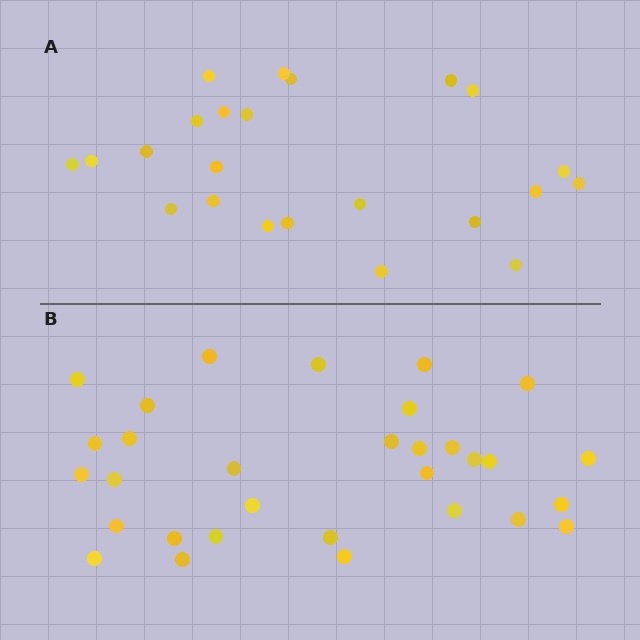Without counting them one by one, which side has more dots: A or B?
Region B (the bottom region) has more dots.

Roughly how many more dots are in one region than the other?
Region B has roughly 8 or so more dots than region A.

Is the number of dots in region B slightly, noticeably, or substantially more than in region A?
Region B has noticeably more, but not dramatically so. The ratio is roughly 1.3 to 1.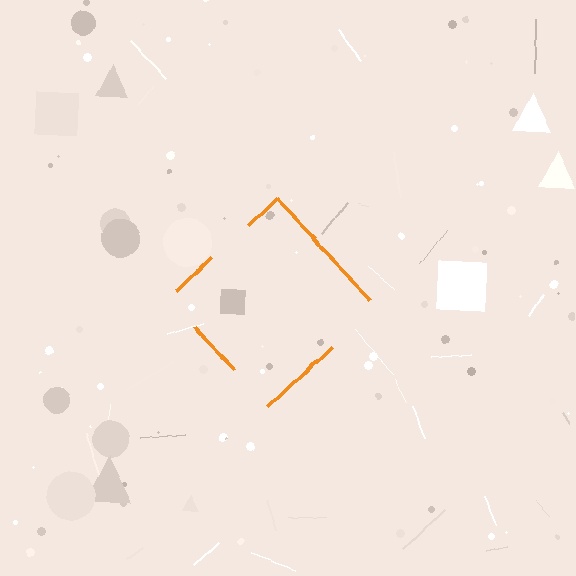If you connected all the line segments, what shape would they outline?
They would outline a diamond.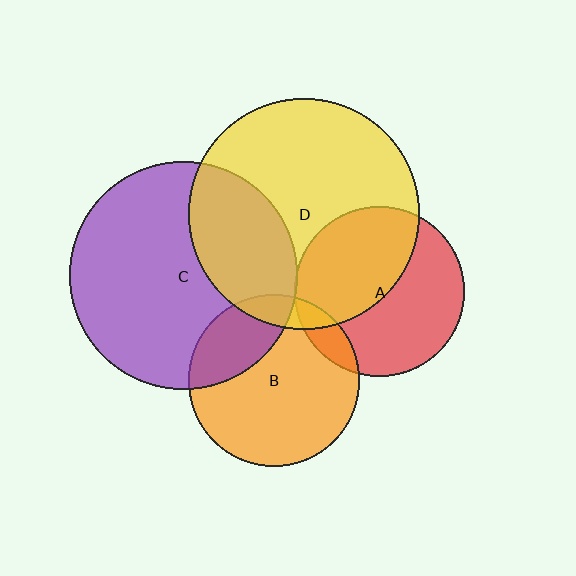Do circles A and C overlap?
Yes.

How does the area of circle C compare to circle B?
Approximately 1.8 times.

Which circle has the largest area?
Circle D (yellow).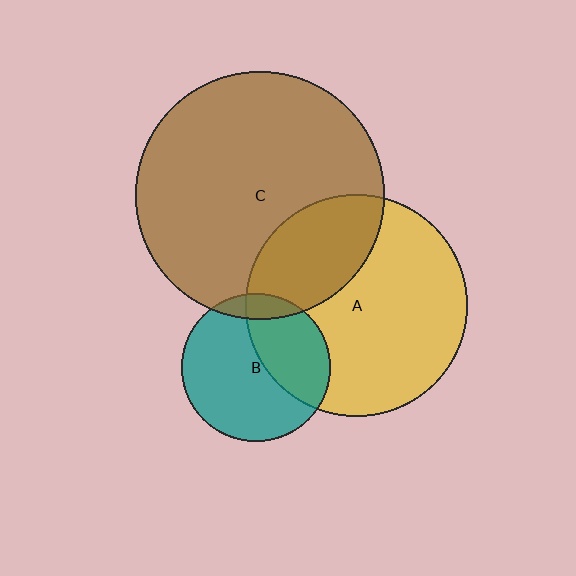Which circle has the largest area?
Circle C (brown).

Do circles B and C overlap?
Yes.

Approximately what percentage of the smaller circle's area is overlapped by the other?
Approximately 10%.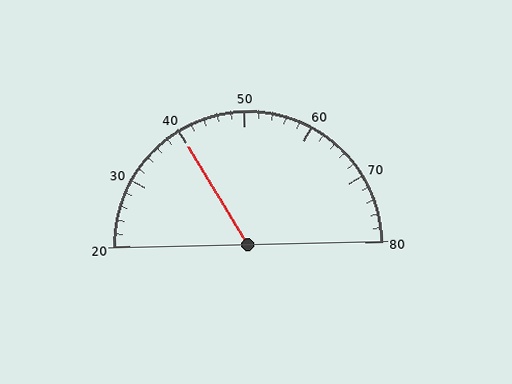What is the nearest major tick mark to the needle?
The nearest major tick mark is 40.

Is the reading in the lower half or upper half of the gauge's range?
The reading is in the lower half of the range (20 to 80).